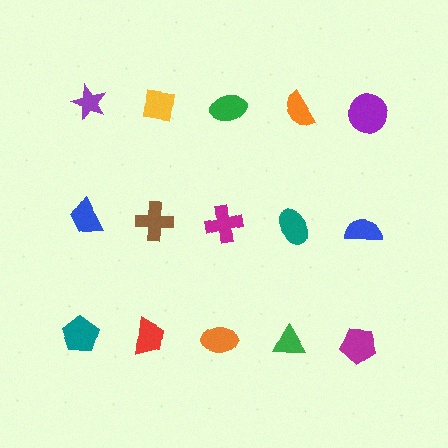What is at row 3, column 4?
A green triangle.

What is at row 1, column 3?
A green ellipse.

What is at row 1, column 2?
A yellow square.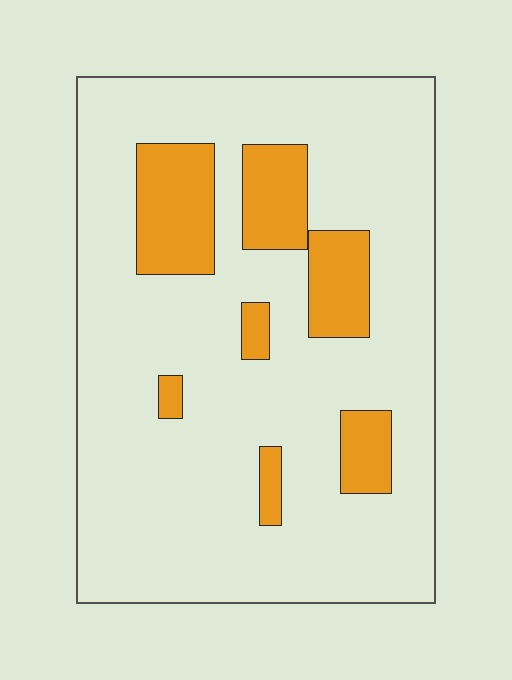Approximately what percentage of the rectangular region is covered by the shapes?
Approximately 15%.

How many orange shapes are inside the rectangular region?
7.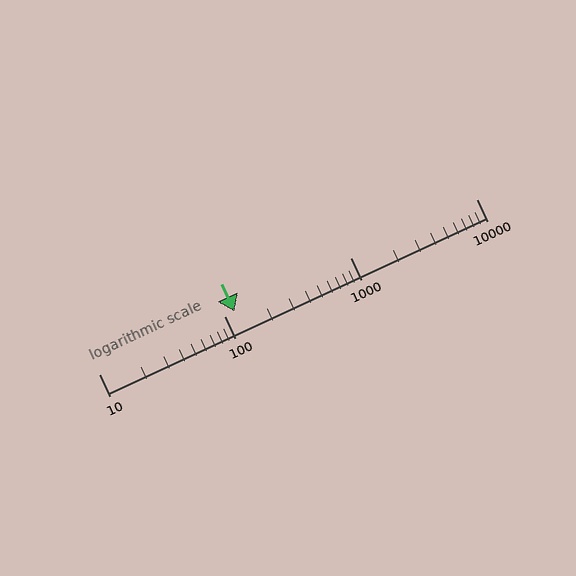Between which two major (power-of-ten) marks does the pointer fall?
The pointer is between 100 and 1000.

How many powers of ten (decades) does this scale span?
The scale spans 3 decades, from 10 to 10000.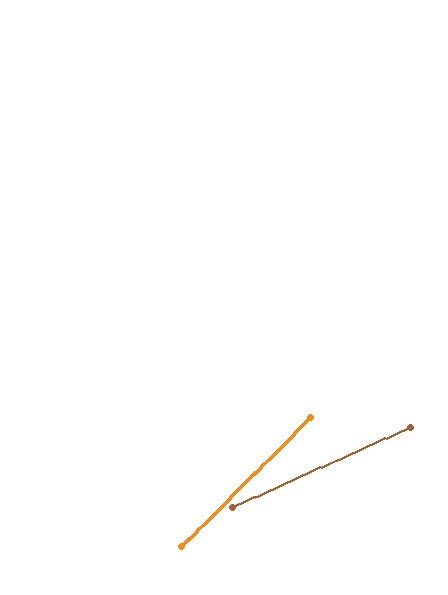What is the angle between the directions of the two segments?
Approximately 21 degrees.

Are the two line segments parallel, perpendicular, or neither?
Neither parallel nor perpendicular — they differ by about 21°.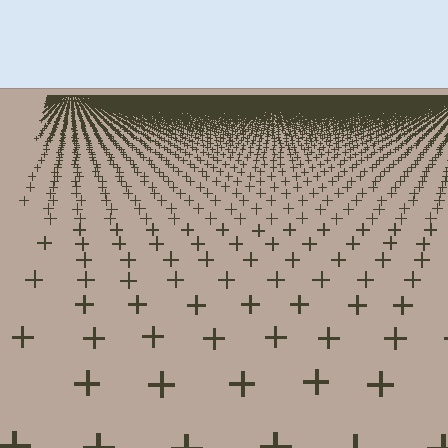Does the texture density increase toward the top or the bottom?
Density increases toward the top.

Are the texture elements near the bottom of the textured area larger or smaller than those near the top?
Larger. Near the bottom, elements are closer to the viewer and appear at a bigger on-screen size.